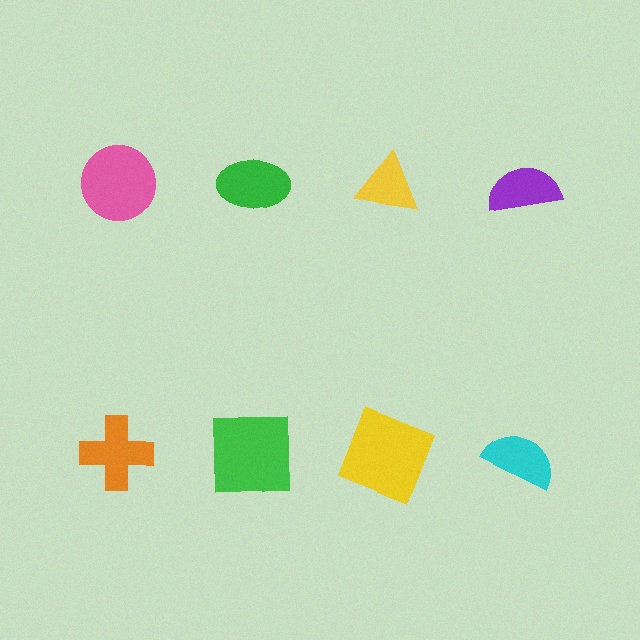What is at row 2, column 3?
A yellow square.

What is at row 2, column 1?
An orange cross.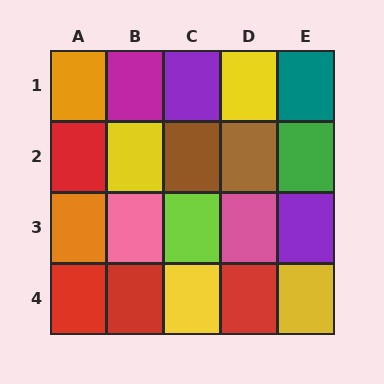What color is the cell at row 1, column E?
Teal.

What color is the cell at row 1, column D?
Yellow.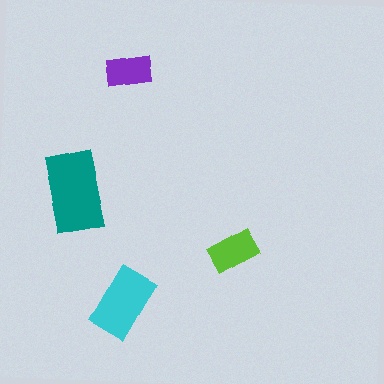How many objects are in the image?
There are 4 objects in the image.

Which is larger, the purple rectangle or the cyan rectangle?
The cyan one.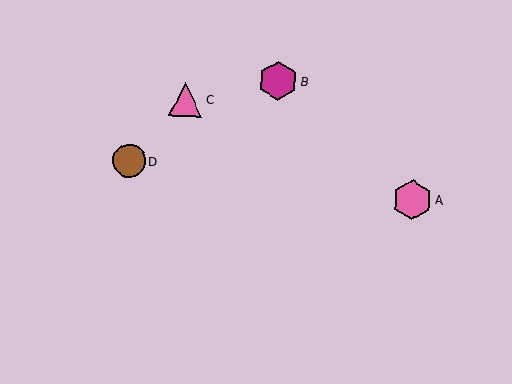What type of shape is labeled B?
Shape B is a magenta hexagon.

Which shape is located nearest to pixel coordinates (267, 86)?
The magenta hexagon (labeled B) at (278, 81) is nearest to that location.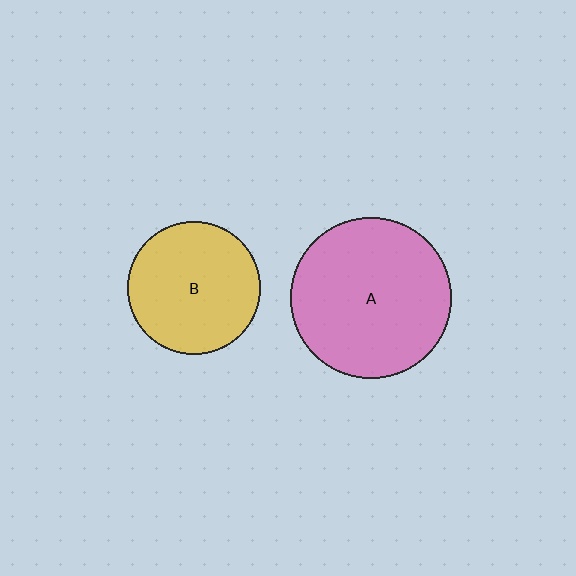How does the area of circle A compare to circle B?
Approximately 1.5 times.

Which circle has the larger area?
Circle A (pink).